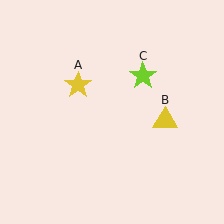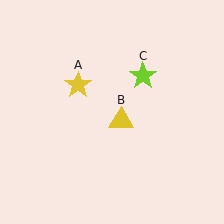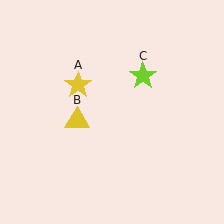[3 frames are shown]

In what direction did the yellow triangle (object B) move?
The yellow triangle (object B) moved left.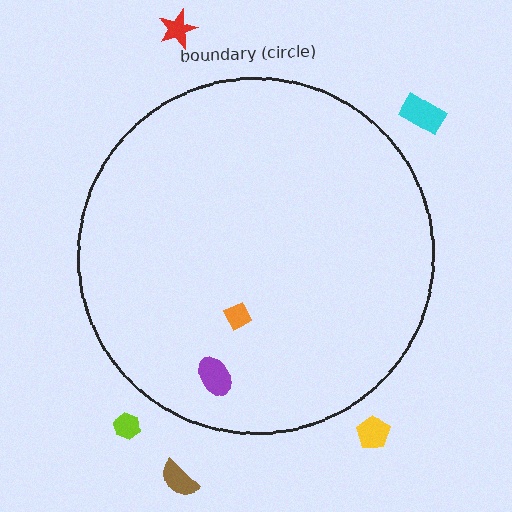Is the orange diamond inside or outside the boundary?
Inside.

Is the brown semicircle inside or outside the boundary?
Outside.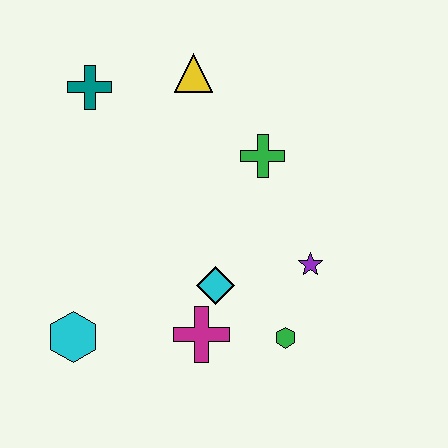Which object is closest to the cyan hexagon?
The magenta cross is closest to the cyan hexagon.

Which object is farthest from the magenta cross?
The teal cross is farthest from the magenta cross.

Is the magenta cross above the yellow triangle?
No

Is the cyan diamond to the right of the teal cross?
Yes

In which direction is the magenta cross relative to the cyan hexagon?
The magenta cross is to the right of the cyan hexagon.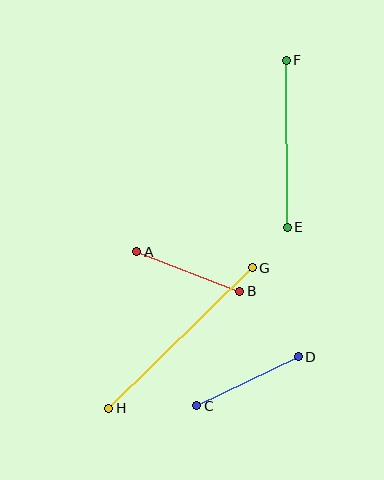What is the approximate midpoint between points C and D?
The midpoint is at approximately (247, 381) pixels.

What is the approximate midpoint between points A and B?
The midpoint is at approximately (188, 271) pixels.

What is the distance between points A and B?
The distance is approximately 110 pixels.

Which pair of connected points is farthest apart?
Points G and H are farthest apart.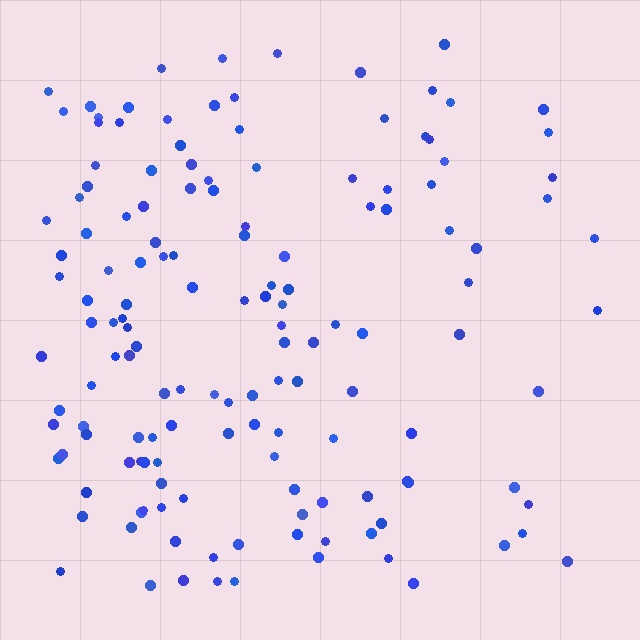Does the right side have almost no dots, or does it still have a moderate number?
Still a moderate number, just noticeably fewer than the left.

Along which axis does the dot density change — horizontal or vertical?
Horizontal.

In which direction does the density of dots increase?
From right to left, with the left side densest.